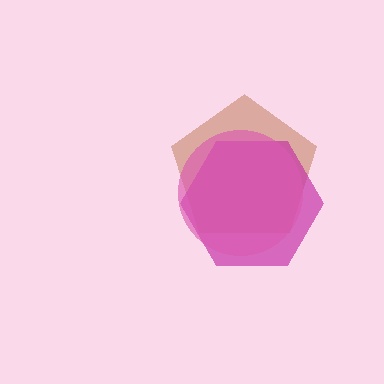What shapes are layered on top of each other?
The layered shapes are: a brown pentagon, a magenta hexagon, a pink circle.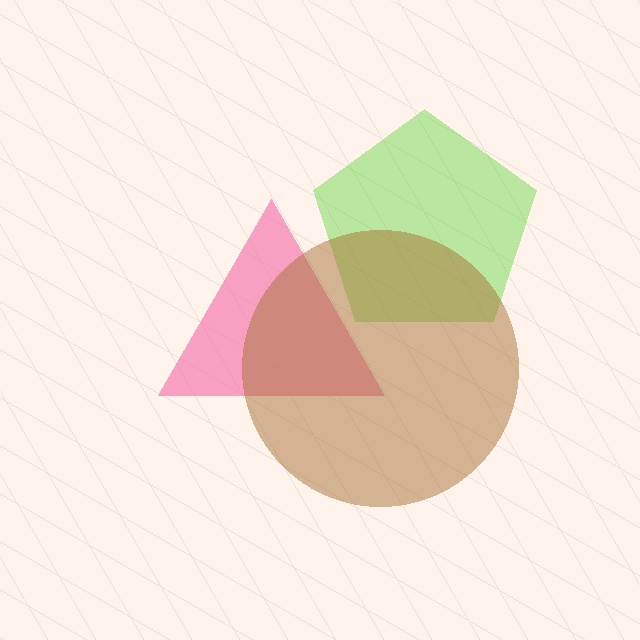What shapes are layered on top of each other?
The layered shapes are: a pink triangle, a lime pentagon, a brown circle.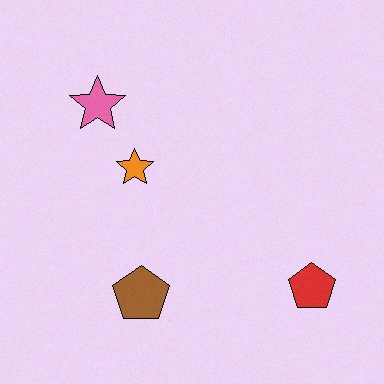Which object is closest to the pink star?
The orange star is closest to the pink star.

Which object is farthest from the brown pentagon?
The pink star is farthest from the brown pentagon.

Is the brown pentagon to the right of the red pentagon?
No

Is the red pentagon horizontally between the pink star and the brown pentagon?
No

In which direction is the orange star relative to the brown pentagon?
The orange star is above the brown pentagon.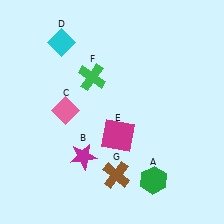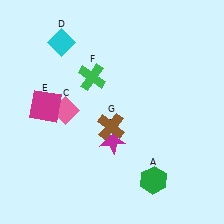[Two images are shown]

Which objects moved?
The objects that moved are: the magenta star (B), the magenta square (E), the brown cross (G).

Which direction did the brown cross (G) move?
The brown cross (G) moved up.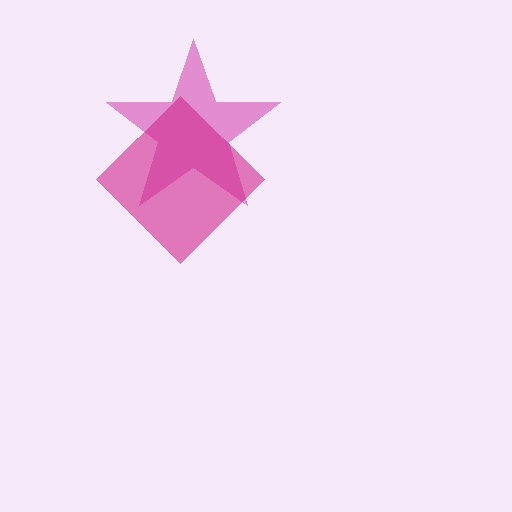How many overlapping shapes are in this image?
There are 2 overlapping shapes in the image.